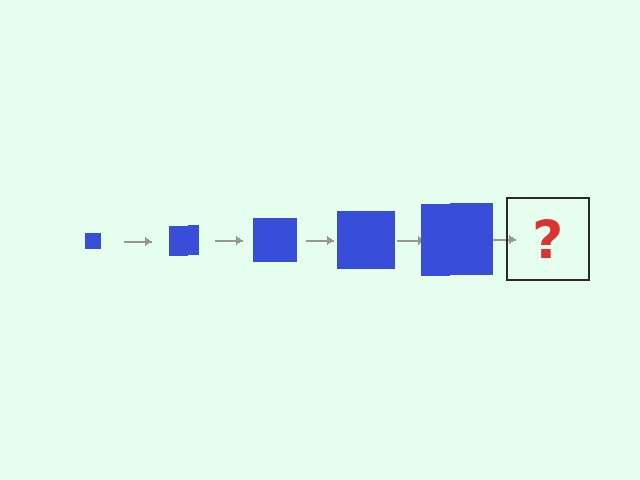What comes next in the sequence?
The next element should be a blue square, larger than the previous one.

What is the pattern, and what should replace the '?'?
The pattern is that the square gets progressively larger each step. The '?' should be a blue square, larger than the previous one.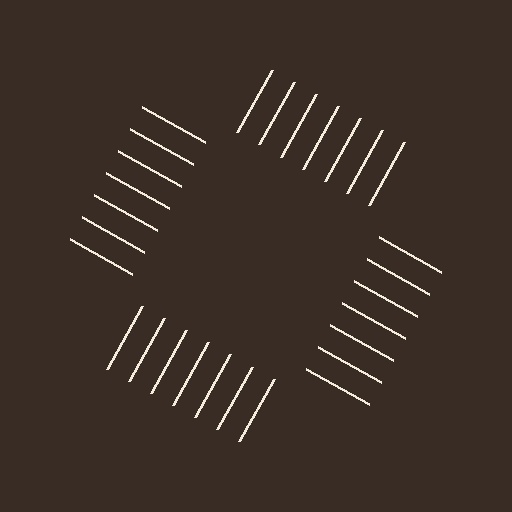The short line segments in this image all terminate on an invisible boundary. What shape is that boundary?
An illusory square — the line segments terminate on its edges but no continuous stroke is drawn.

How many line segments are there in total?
28 — 7 along each of the 4 edges.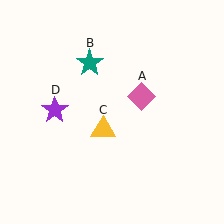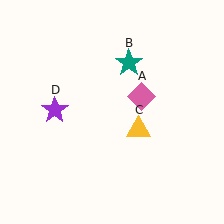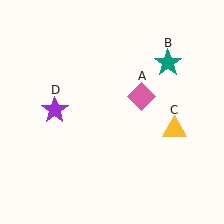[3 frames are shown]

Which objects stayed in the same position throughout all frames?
Pink diamond (object A) and purple star (object D) remained stationary.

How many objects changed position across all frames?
2 objects changed position: teal star (object B), yellow triangle (object C).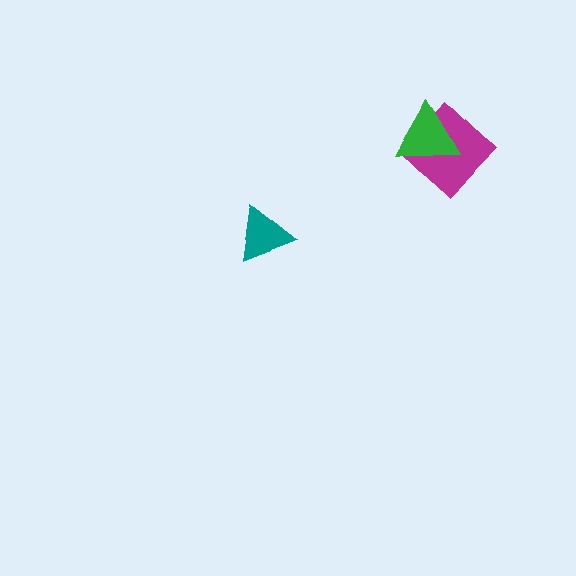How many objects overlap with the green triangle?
1 object overlaps with the green triangle.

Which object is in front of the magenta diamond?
The green triangle is in front of the magenta diamond.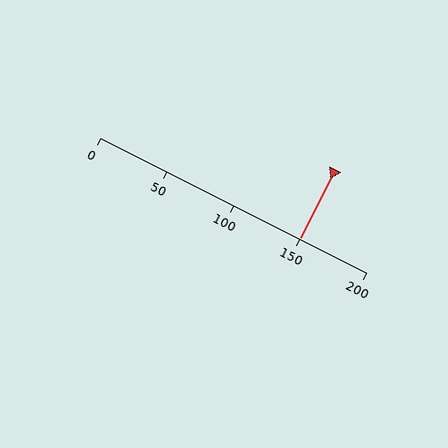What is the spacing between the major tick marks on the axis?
The major ticks are spaced 50 apart.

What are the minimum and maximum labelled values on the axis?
The axis runs from 0 to 200.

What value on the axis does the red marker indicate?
The marker indicates approximately 150.